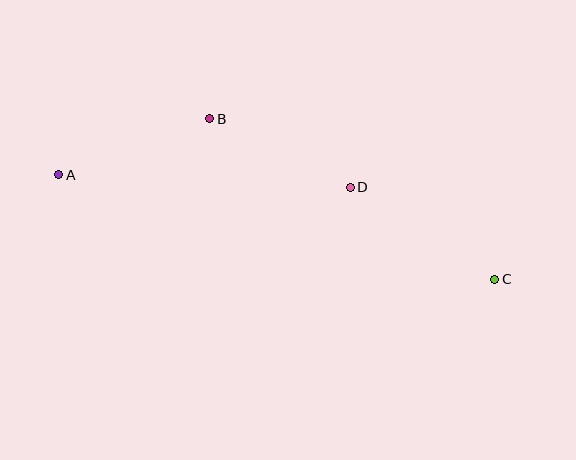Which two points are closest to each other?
Points B and D are closest to each other.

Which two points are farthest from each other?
Points A and C are farthest from each other.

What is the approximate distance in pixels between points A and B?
The distance between A and B is approximately 161 pixels.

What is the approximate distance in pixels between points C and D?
The distance between C and D is approximately 171 pixels.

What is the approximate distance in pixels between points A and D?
The distance between A and D is approximately 292 pixels.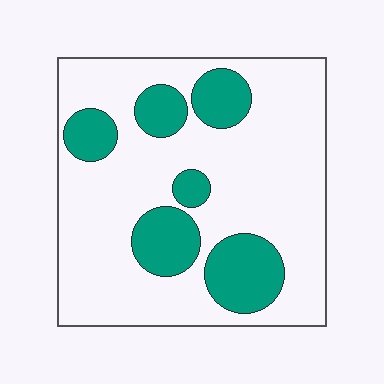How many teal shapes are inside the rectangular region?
6.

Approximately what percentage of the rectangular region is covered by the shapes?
Approximately 25%.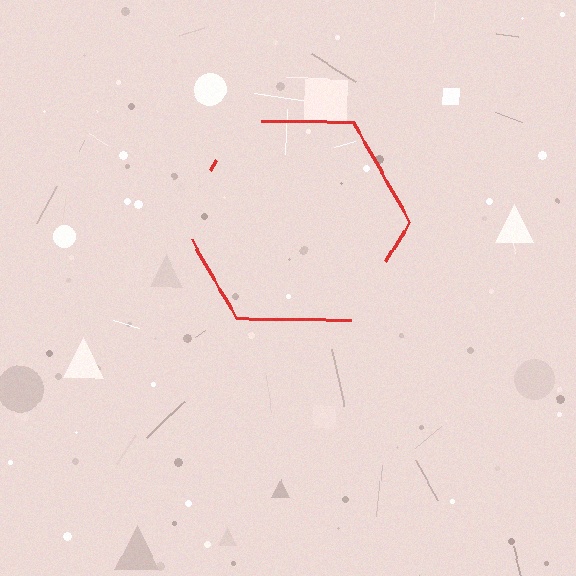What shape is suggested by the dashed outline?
The dashed outline suggests a hexagon.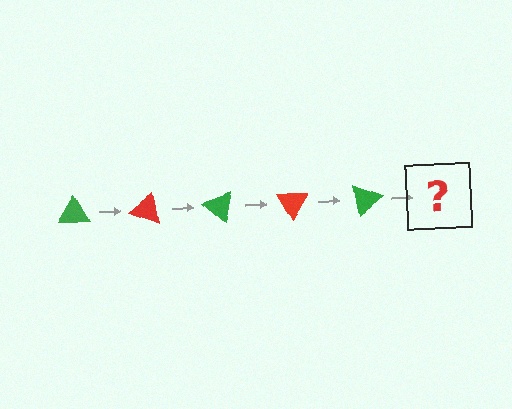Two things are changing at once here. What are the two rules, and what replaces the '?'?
The two rules are that it rotates 20 degrees each step and the color cycles through green and red. The '?' should be a red triangle, rotated 100 degrees from the start.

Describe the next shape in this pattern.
It should be a red triangle, rotated 100 degrees from the start.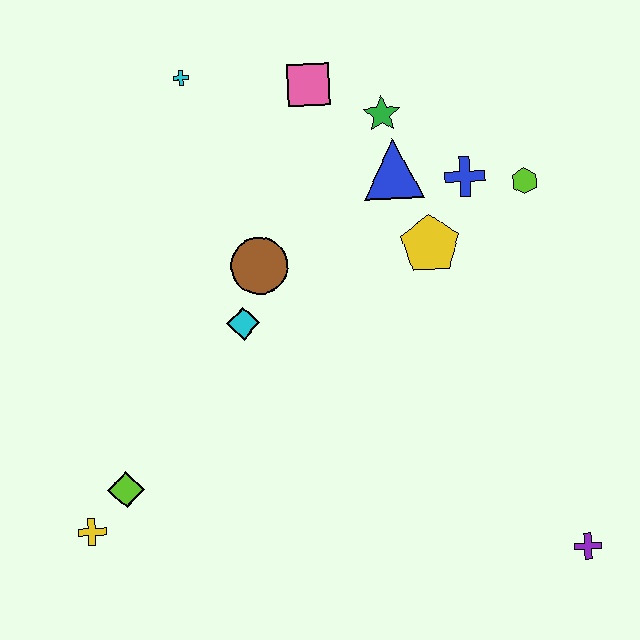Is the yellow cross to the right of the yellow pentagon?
No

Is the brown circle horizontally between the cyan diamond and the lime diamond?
No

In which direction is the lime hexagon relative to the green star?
The lime hexagon is to the right of the green star.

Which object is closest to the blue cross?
The lime hexagon is closest to the blue cross.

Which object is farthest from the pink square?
The purple cross is farthest from the pink square.